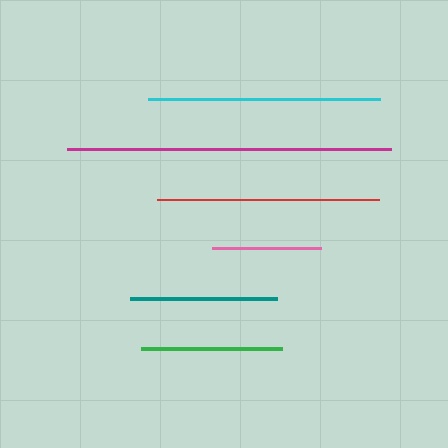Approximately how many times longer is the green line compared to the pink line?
The green line is approximately 1.3 times the length of the pink line.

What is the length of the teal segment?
The teal segment is approximately 147 pixels long.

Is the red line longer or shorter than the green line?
The red line is longer than the green line.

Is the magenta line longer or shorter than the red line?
The magenta line is longer than the red line.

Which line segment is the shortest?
The pink line is the shortest at approximately 110 pixels.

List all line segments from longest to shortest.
From longest to shortest: magenta, cyan, red, teal, green, pink.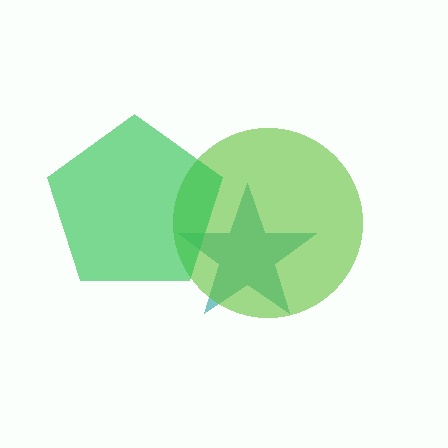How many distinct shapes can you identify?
There are 3 distinct shapes: a teal star, a lime circle, a green pentagon.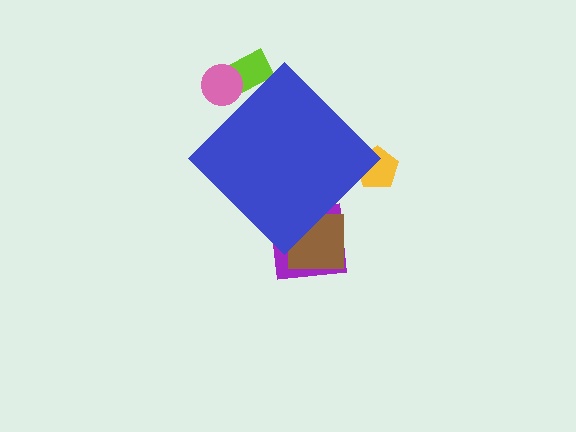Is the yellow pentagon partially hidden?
Yes, the yellow pentagon is partially hidden behind the blue diamond.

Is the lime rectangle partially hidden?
Yes, the lime rectangle is partially hidden behind the blue diamond.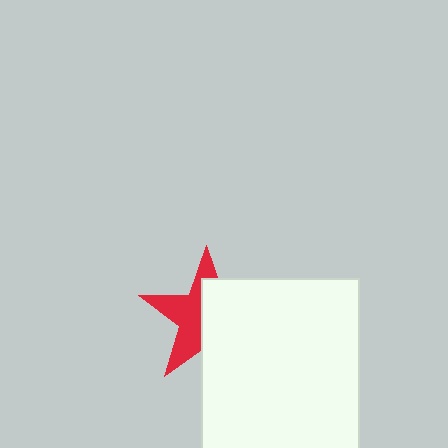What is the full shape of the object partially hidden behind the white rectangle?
The partially hidden object is a red star.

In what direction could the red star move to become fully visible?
The red star could move left. That would shift it out from behind the white rectangle entirely.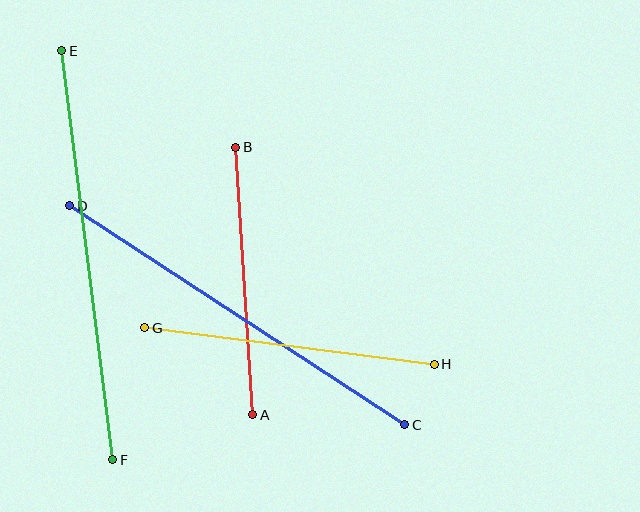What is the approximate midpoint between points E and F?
The midpoint is at approximately (87, 255) pixels.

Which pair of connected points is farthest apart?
Points E and F are farthest apart.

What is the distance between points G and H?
The distance is approximately 292 pixels.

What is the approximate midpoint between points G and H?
The midpoint is at approximately (290, 346) pixels.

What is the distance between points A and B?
The distance is approximately 268 pixels.